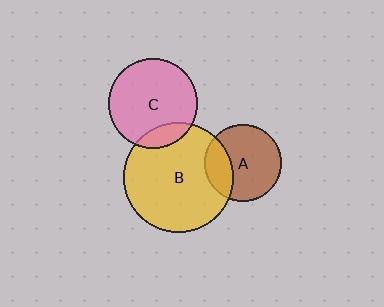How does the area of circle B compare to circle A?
Approximately 2.0 times.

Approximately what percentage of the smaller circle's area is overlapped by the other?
Approximately 25%.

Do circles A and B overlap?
Yes.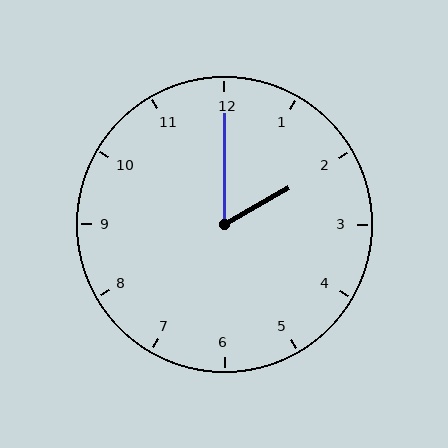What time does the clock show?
2:00.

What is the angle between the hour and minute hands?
Approximately 60 degrees.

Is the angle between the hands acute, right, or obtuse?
It is acute.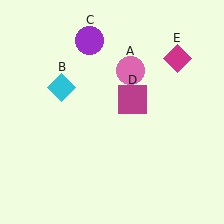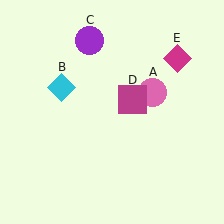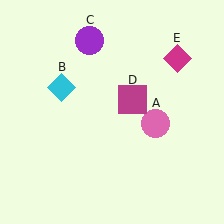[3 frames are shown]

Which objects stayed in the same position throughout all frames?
Cyan diamond (object B) and purple circle (object C) and magenta square (object D) and magenta diamond (object E) remained stationary.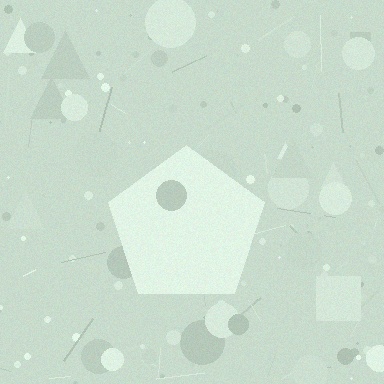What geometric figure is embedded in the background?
A pentagon is embedded in the background.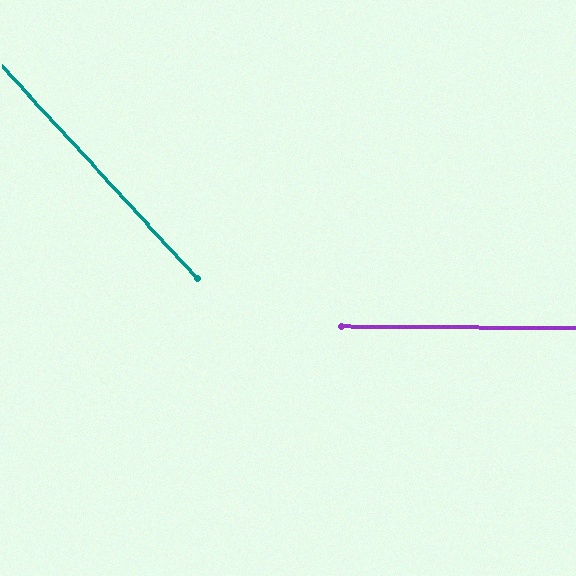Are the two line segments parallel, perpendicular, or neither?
Neither parallel nor perpendicular — they differ by about 47°.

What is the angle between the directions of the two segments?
Approximately 47 degrees.